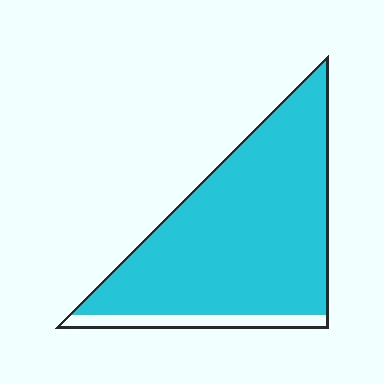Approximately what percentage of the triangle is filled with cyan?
Approximately 90%.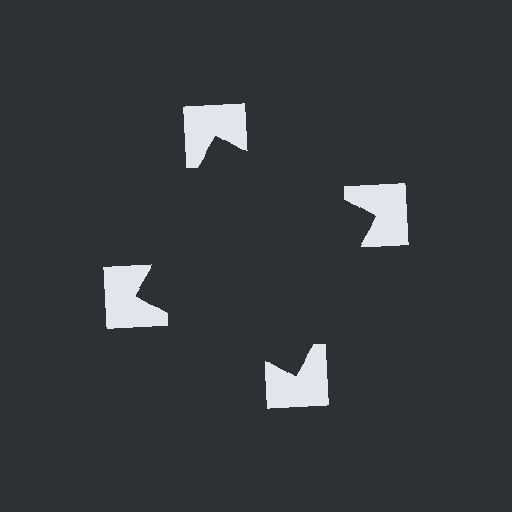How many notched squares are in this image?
There are 4 — one at each vertex of the illusory square.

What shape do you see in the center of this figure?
An illusory square — its edges are inferred from the aligned wedge cuts in the notched squares, not physically drawn.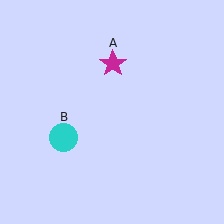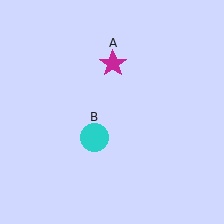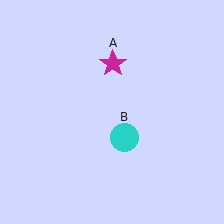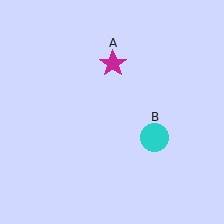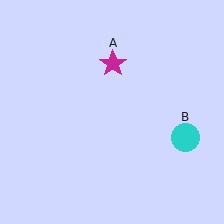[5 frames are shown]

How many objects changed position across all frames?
1 object changed position: cyan circle (object B).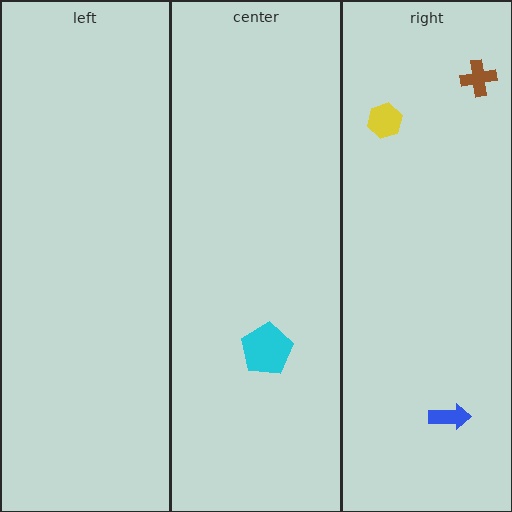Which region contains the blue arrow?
The right region.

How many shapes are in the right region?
3.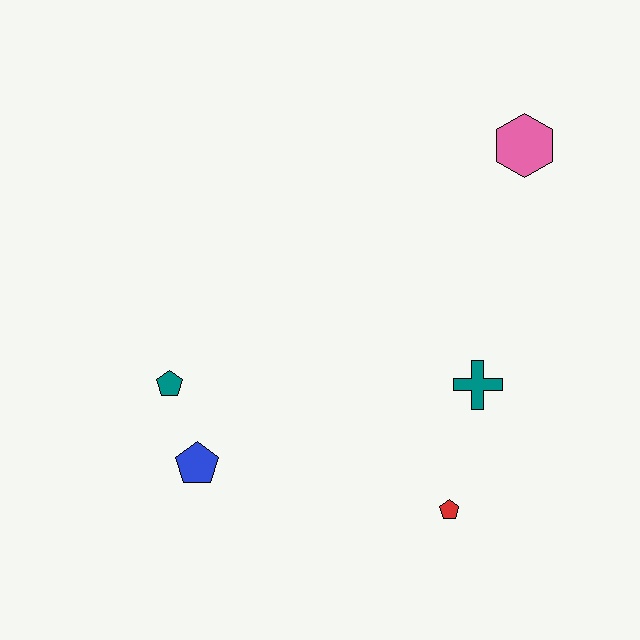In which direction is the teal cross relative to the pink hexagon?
The teal cross is below the pink hexagon.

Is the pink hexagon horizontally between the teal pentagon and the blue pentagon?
No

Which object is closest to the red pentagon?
The teal cross is closest to the red pentagon.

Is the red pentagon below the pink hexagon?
Yes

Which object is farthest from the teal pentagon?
The pink hexagon is farthest from the teal pentagon.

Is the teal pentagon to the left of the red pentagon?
Yes